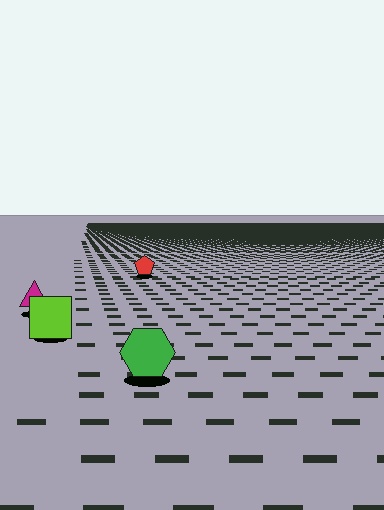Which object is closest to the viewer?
The green hexagon is closest. The texture marks near it are larger and more spread out.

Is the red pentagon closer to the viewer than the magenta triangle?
No. The magenta triangle is closer — you can tell from the texture gradient: the ground texture is coarser near it.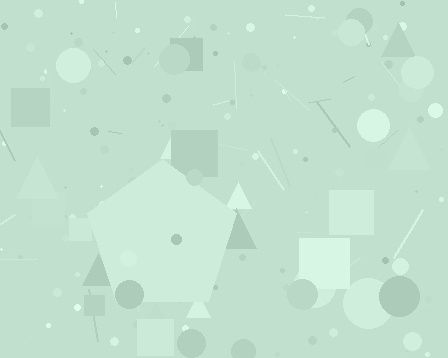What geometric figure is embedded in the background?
A pentagon is embedded in the background.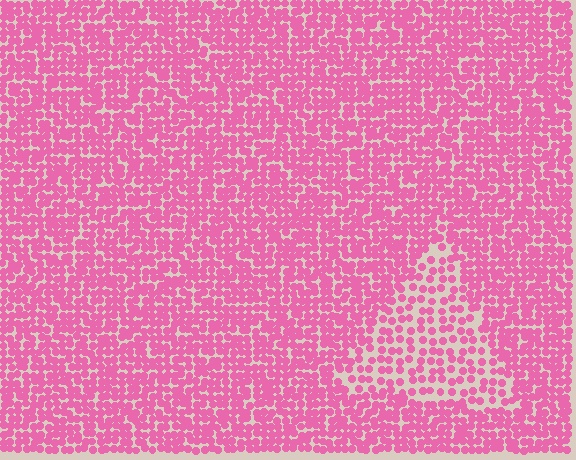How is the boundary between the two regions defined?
The boundary is defined by a change in element density (approximately 1.9x ratio). All elements are the same color, size, and shape.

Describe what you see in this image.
The image contains small pink elements arranged at two different densities. A triangle-shaped region is visible where the elements are less densely packed than the surrounding area.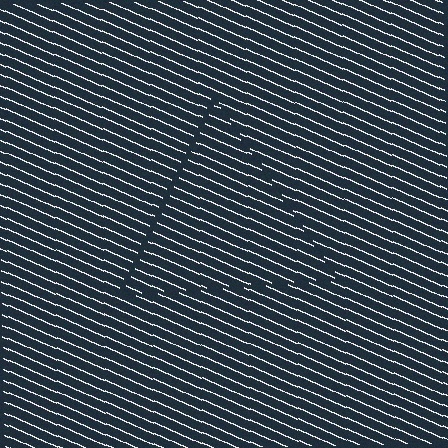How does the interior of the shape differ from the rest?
The interior of the shape contains the same grating, shifted by half a period — the contour is defined by the phase discontinuity where line-ends from the inner and outer gratings abut.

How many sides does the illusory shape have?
3 sides — the line-ends trace a triangle.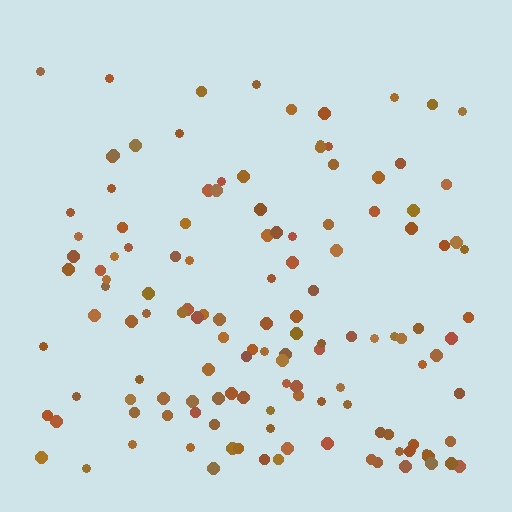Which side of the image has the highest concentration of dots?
The bottom.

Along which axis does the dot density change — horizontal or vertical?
Vertical.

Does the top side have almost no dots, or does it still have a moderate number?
Still a moderate number, just noticeably fewer than the bottom.